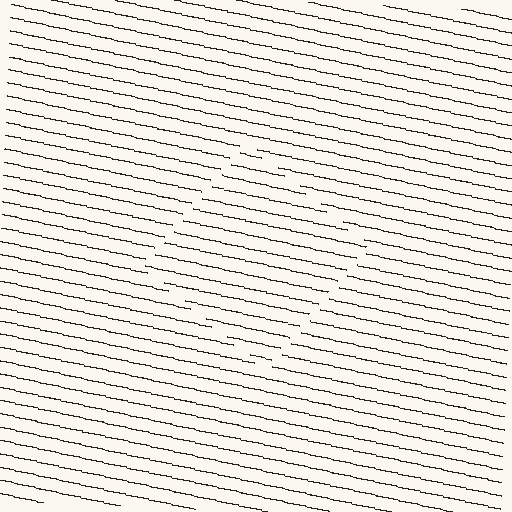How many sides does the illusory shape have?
4 sides — the line-ends trace a square.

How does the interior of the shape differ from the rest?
The interior of the shape contains the same grating, shifted by half a period — the contour is defined by the phase discontinuity where line-ends from the inner and outer gratings abut.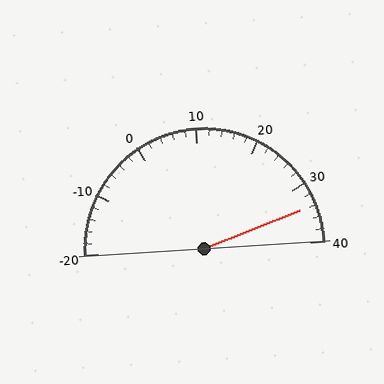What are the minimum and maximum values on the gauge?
The gauge ranges from -20 to 40.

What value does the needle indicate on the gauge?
The needle indicates approximately 34.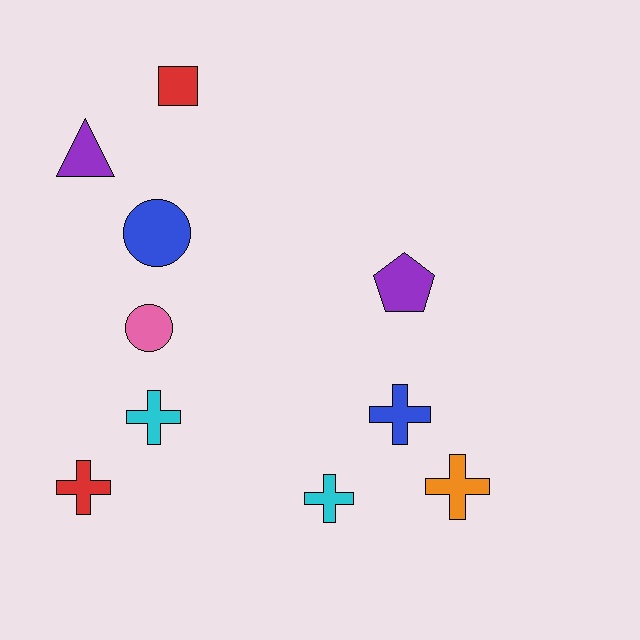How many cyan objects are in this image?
There are 2 cyan objects.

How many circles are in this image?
There are 2 circles.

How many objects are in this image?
There are 10 objects.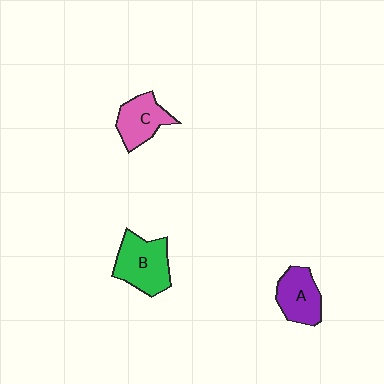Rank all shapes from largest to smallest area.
From largest to smallest: B (green), A (purple), C (pink).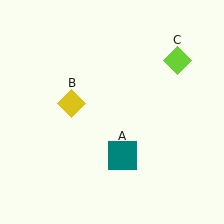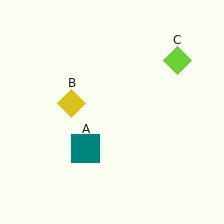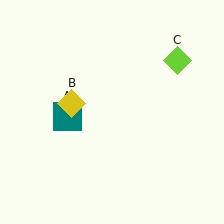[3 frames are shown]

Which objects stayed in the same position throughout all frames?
Yellow diamond (object B) and lime diamond (object C) remained stationary.